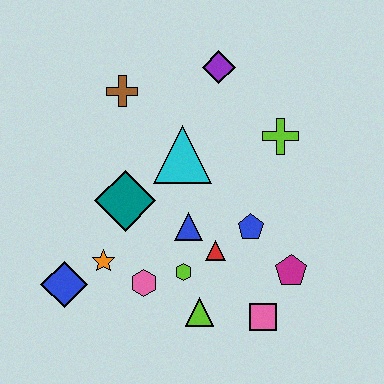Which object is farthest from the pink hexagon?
The purple diamond is farthest from the pink hexagon.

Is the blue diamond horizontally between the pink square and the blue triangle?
No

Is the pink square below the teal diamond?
Yes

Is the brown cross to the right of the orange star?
Yes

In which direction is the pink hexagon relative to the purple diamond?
The pink hexagon is below the purple diamond.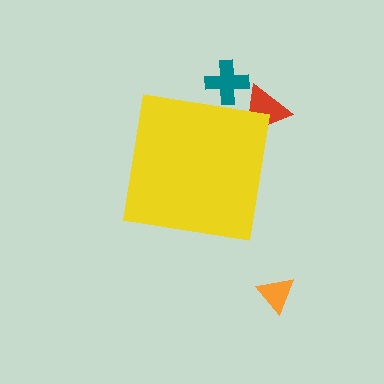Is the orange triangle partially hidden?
No, the orange triangle is fully visible.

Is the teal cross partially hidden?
Yes, the teal cross is partially hidden behind the yellow square.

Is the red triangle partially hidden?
Yes, the red triangle is partially hidden behind the yellow square.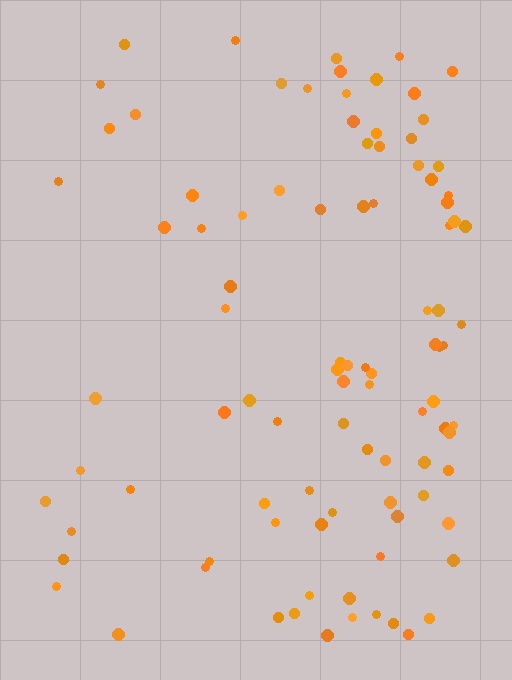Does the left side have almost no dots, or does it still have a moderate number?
Still a moderate number, just noticeably fewer than the right.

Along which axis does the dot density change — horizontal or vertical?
Horizontal.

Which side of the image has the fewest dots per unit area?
The left.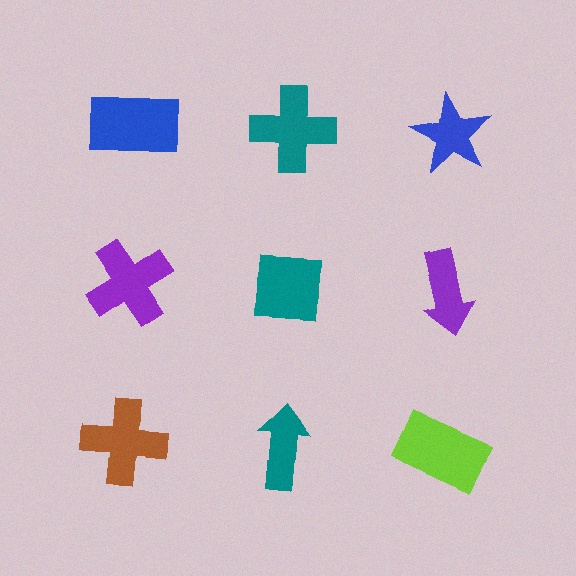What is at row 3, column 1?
A brown cross.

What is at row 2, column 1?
A purple cross.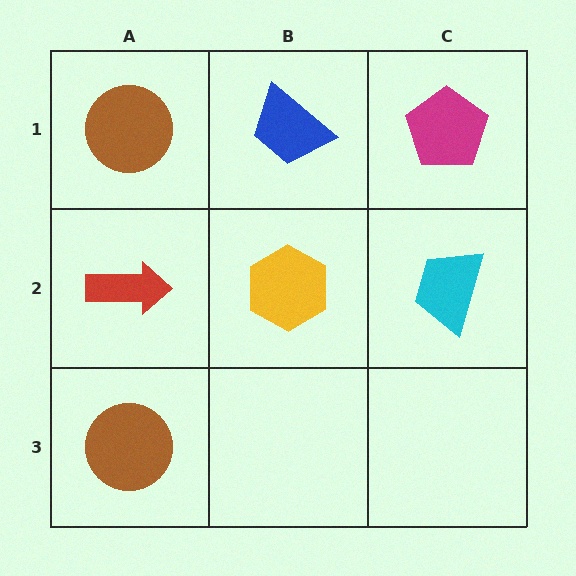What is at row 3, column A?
A brown circle.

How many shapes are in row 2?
3 shapes.